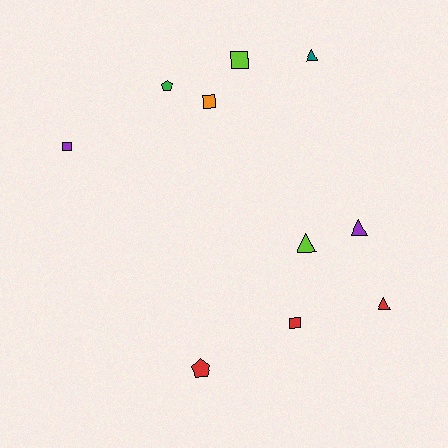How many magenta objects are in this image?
There are no magenta objects.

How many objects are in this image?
There are 10 objects.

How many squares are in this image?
There are 4 squares.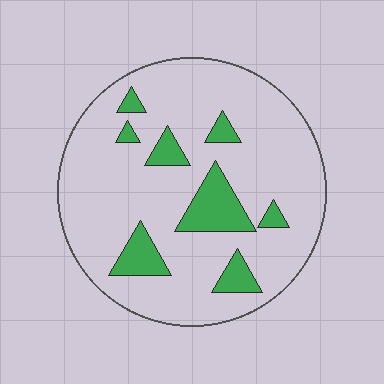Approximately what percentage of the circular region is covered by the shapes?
Approximately 15%.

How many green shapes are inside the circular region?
8.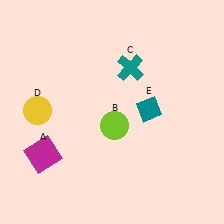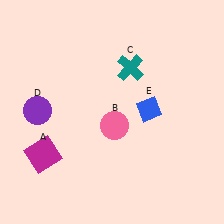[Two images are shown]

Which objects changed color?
B changed from lime to pink. D changed from yellow to purple. E changed from teal to blue.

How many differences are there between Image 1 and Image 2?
There are 3 differences between the two images.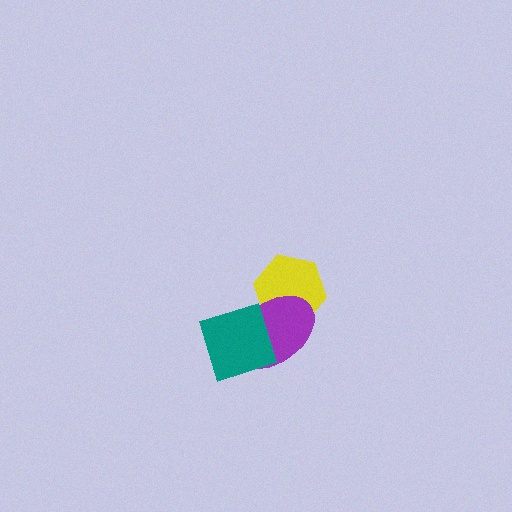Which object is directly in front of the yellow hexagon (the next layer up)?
The purple ellipse is directly in front of the yellow hexagon.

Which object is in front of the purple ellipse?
The teal diamond is in front of the purple ellipse.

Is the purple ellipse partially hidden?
Yes, it is partially covered by another shape.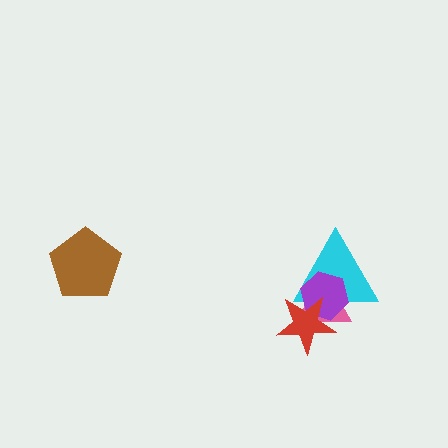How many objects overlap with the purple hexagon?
3 objects overlap with the purple hexagon.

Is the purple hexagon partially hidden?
Yes, it is partially covered by another shape.